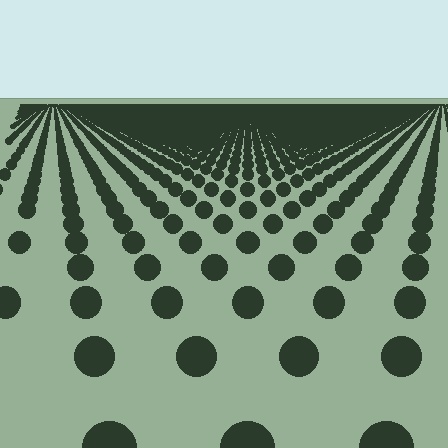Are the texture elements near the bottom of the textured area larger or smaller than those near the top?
Larger. Near the bottom, elements are closer to the viewer and appear at a bigger on-screen size.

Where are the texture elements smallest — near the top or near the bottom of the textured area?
Near the top.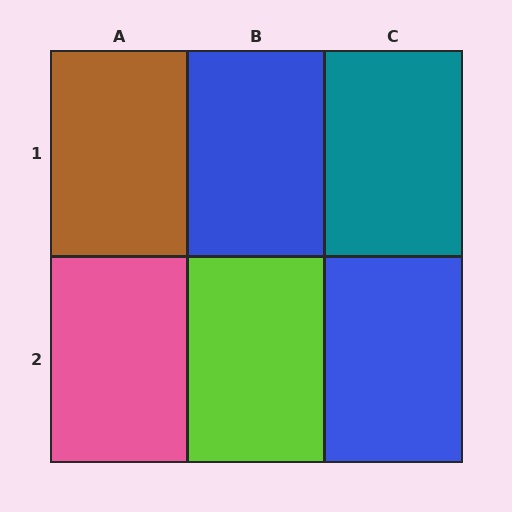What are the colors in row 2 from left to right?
Pink, lime, blue.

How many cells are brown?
1 cell is brown.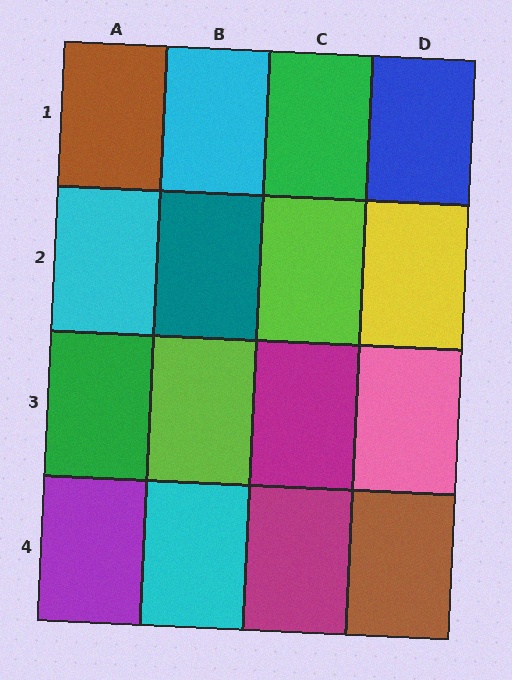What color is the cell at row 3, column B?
Lime.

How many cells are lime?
2 cells are lime.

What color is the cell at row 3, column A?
Green.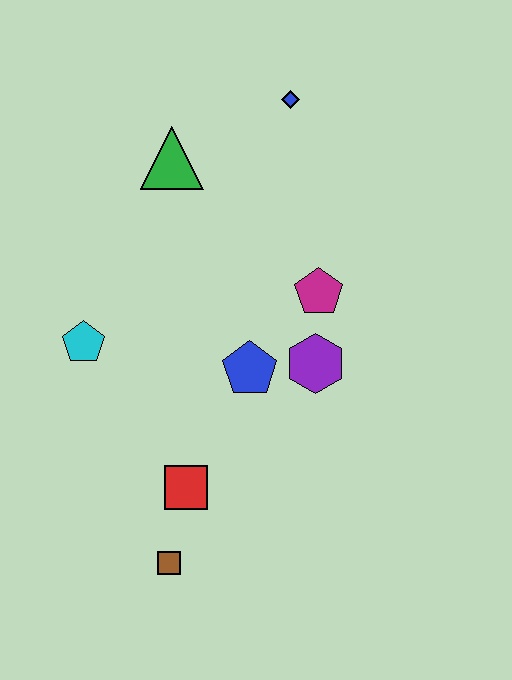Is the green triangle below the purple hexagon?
No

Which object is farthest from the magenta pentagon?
The brown square is farthest from the magenta pentagon.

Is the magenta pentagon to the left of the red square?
No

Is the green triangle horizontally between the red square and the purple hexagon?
No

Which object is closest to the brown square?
The red square is closest to the brown square.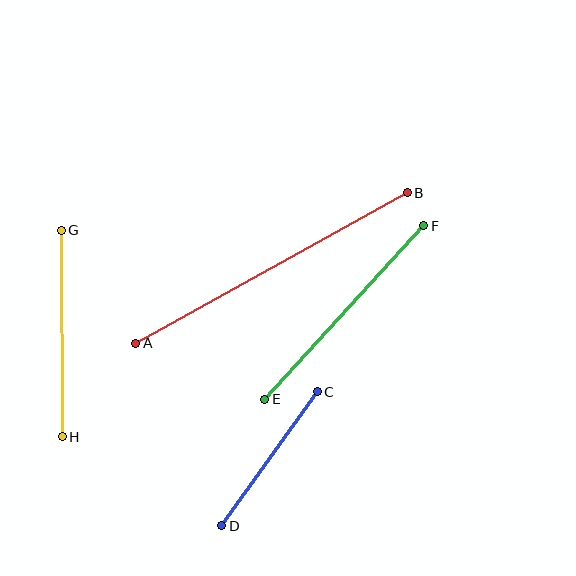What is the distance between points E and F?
The distance is approximately 236 pixels.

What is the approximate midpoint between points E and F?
The midpoint is at approximately (344, 313) pixels.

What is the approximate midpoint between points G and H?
The midpoint is at approximately (62, 333) pixels.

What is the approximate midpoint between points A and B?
The midpoint is at approximately (271, 268) pixels.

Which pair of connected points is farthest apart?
Points A and B are farthest apart.